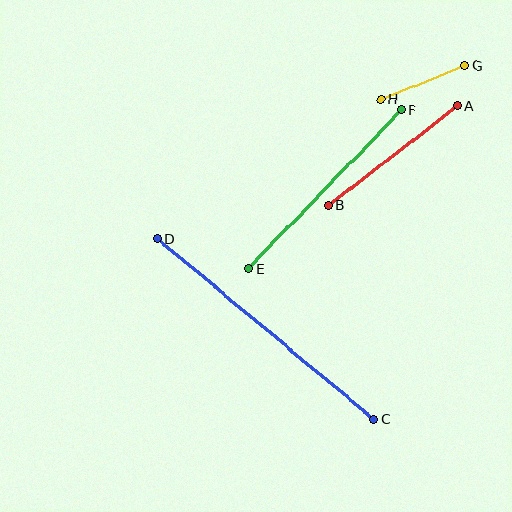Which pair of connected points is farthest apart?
Points C and D are farthest apart.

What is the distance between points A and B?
The distance is approximately 163 pixels.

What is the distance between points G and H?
The distance is approximately 91 pixels.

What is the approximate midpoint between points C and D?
The midpoint is at approximately (266, 329) pixels.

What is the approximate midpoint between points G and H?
The midpoint is at approximately (423, 82) pixels.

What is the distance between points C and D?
The distance is approximately 282 pixels.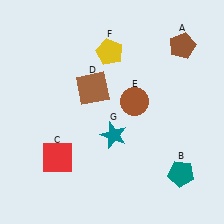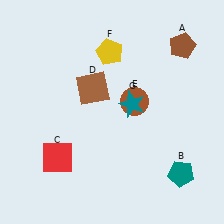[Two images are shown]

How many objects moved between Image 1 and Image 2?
1 object moved between the two images.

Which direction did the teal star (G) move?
The teal star (G) moved up.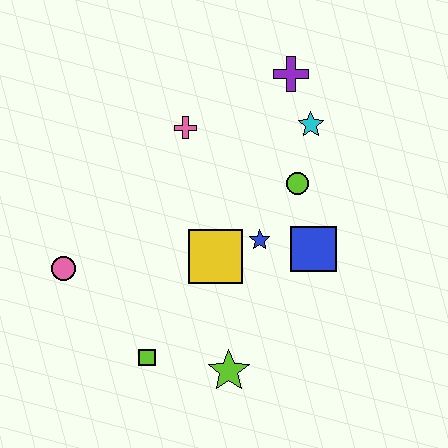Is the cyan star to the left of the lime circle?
No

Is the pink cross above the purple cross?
No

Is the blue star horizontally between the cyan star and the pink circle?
Yes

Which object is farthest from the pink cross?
The lime star is farthest from the pink cross.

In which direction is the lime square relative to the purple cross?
The lime square is below the purple cross.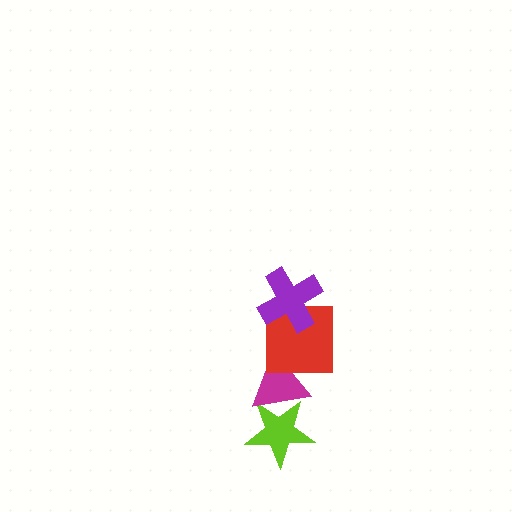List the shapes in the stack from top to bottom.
From top to bottom: the purple cross, the red square, the magenta triangle, the lime star.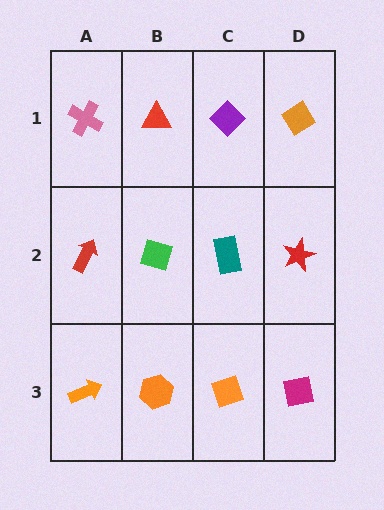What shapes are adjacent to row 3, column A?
A red arrow (row 2, column A), an orange hexagon (row 3, column B).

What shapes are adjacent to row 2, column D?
An orange diamond (row 1, column D), a magenta square (row 3, column D), a teal rectangle (row 2, column C).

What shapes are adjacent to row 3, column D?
A red star (row 2, column D), an orange diamond (row 3, column C).